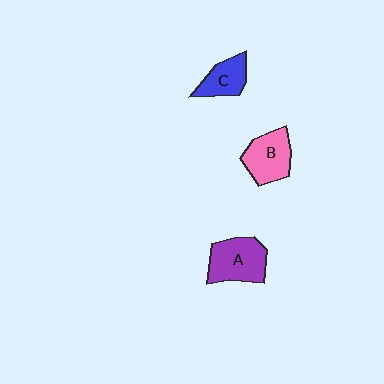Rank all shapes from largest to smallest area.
From largest to smallest: A (purple), B (pink), C (blue).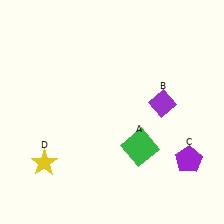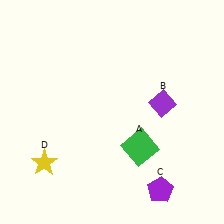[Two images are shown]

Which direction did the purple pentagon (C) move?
The purple pentagon (C) moved down.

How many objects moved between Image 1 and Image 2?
1 object moved between the two images.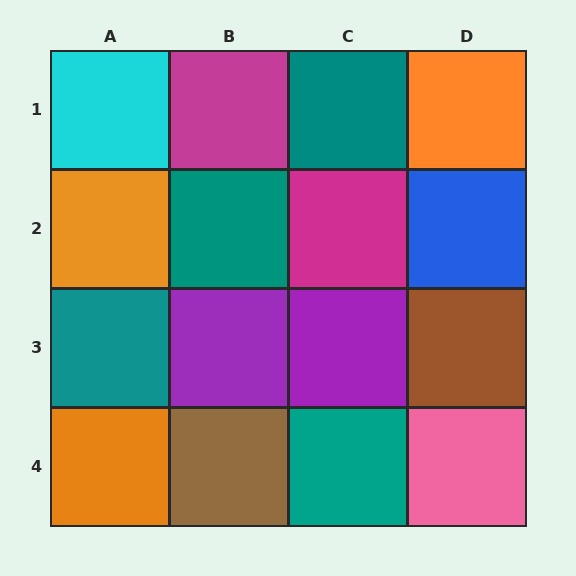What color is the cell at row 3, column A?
Teal.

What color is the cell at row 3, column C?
Purple.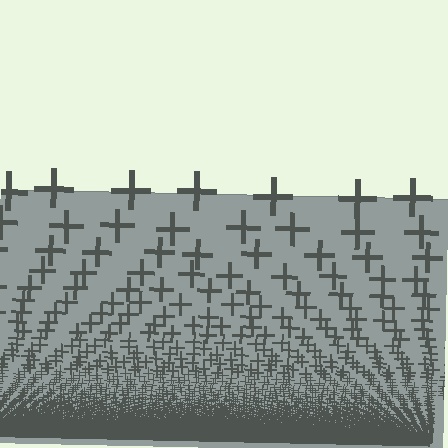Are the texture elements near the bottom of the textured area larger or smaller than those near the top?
Smaller. The gradient is inverted — elements near the bottom are smaller and denser.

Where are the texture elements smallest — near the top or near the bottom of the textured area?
Near the bottom.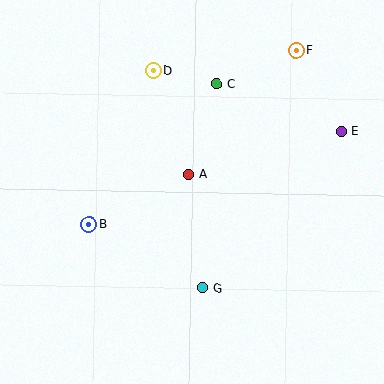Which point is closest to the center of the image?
Point A at (189, 174) is closest to the center.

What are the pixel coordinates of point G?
Point G is at (203, 288).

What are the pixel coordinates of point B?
Point B is at (89, 224).